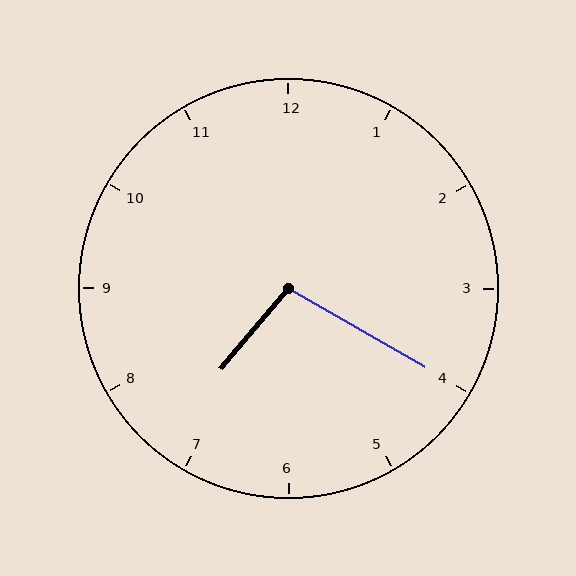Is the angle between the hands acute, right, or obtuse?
It is obtuse.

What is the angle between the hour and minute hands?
Approximately 100 degrees.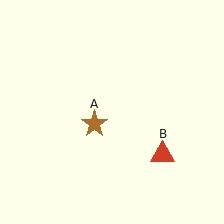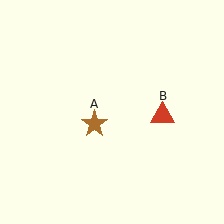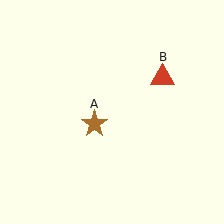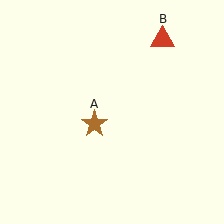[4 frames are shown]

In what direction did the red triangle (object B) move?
The red triangle (object B) moved up.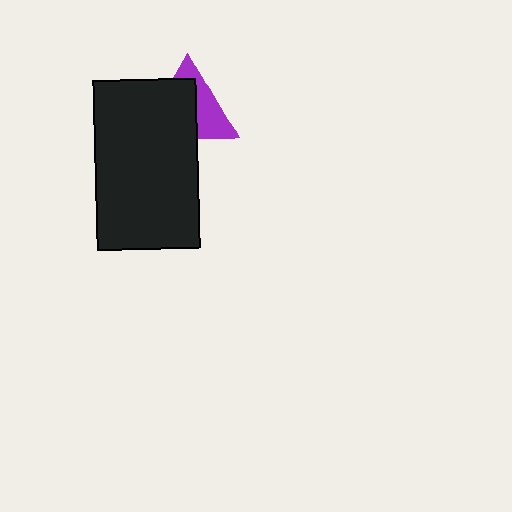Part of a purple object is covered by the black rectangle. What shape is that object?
It is a triangle.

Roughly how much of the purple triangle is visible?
A small part of it is visible (roughly 42%).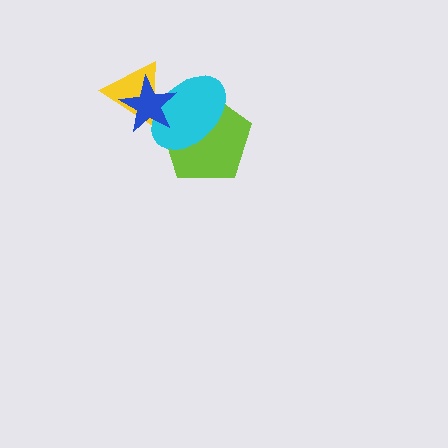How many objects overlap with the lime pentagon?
2 objects overlap with the lime pentagon.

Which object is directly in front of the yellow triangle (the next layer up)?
The cyan ellipse is directly in front of the yellow triangle.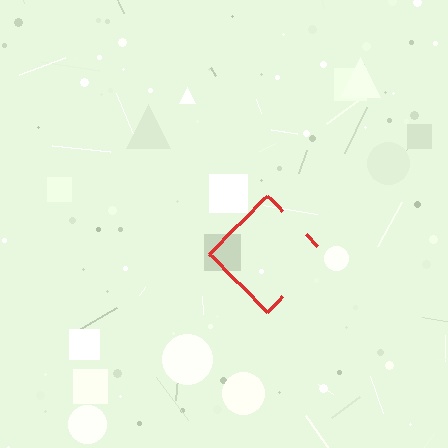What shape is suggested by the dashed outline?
The dashed outline suggests a diamond.